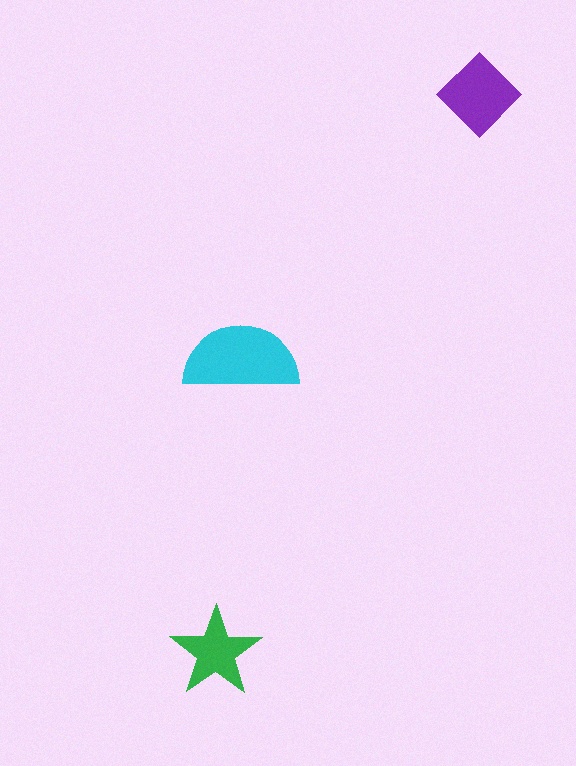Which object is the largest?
The cyan semicircle.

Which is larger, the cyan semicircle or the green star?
The cyan semicircle.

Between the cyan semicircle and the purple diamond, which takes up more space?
The cyan semicircle.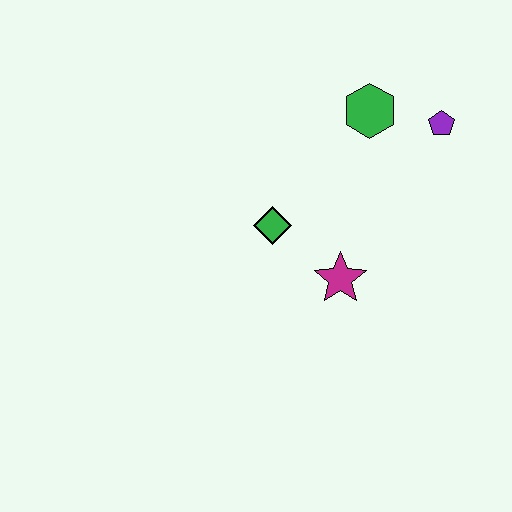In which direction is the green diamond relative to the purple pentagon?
The green diamond is to the left of the purple pentagon.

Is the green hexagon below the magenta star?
No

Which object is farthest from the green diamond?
The purple pentagon is farthest from the green diamond.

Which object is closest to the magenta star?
The green diamond is closest to the magenta star.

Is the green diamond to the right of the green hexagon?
No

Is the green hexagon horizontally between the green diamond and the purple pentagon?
Yes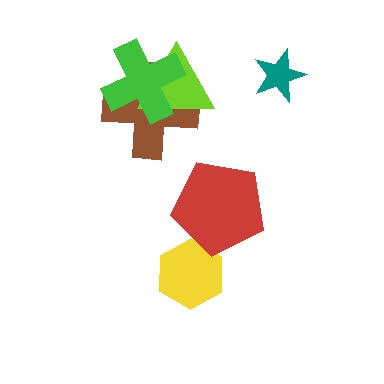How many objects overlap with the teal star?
0 objects overlap with the teal star.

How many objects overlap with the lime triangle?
2 objects overlap with the lime triangle.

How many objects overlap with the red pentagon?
1 object overlaps with the red pentagon.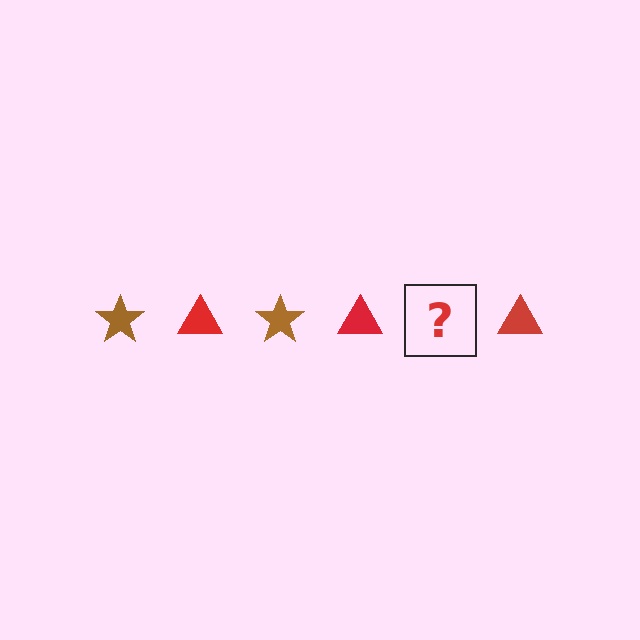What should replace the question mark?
The question mark should be replaced with a brown star.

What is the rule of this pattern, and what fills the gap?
The rule is that the pattern alternates between brown star and red triangle. The gap should be filled with a brown star.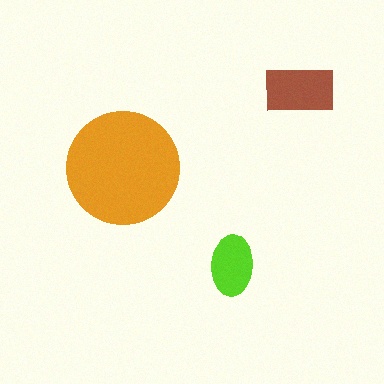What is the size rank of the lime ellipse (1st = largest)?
3rd.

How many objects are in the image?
There are 3 objects in the image.